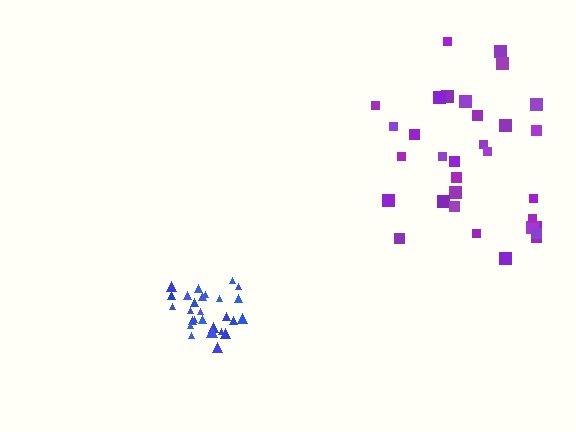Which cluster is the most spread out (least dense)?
Purple.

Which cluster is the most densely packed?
Blue.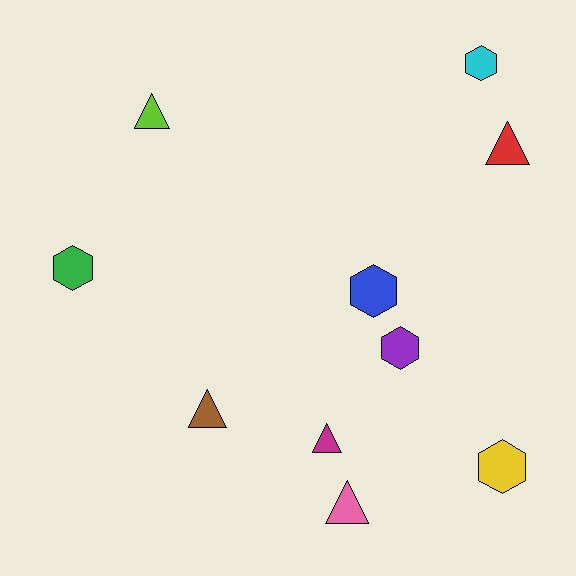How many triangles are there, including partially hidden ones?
There are 5 triangles.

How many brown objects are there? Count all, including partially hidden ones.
There is 1 brown object.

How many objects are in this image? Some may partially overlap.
There are 10 objects.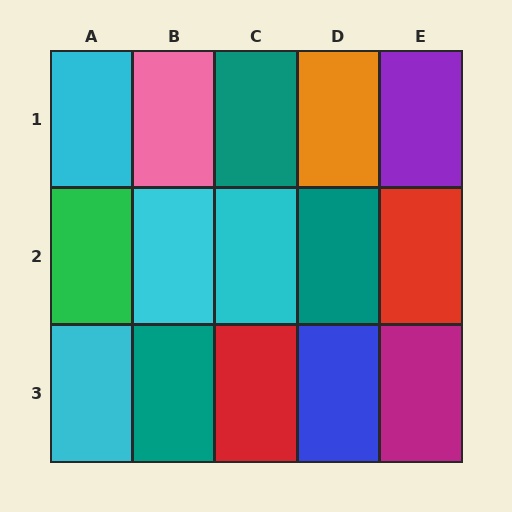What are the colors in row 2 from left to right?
Green, cyan, cyan, teal, red.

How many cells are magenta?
1 cell is magenta.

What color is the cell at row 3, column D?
Blue.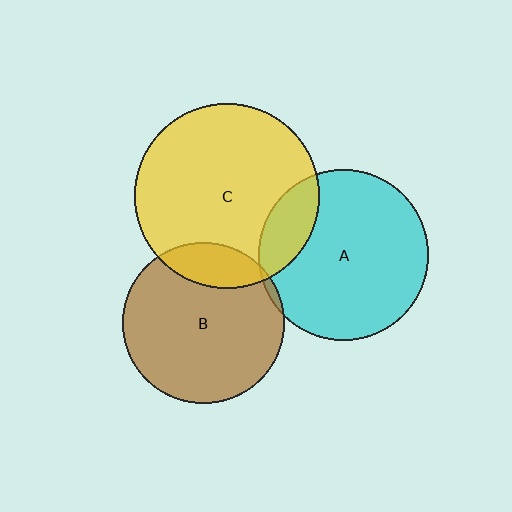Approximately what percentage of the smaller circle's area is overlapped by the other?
Approximately 5%.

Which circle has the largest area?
Circle C (yellow).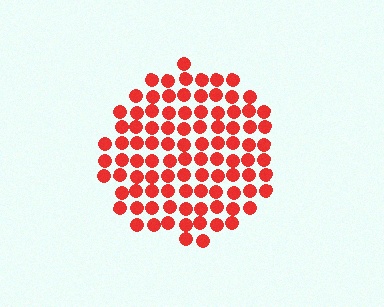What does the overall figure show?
The overall figure shows a circle.